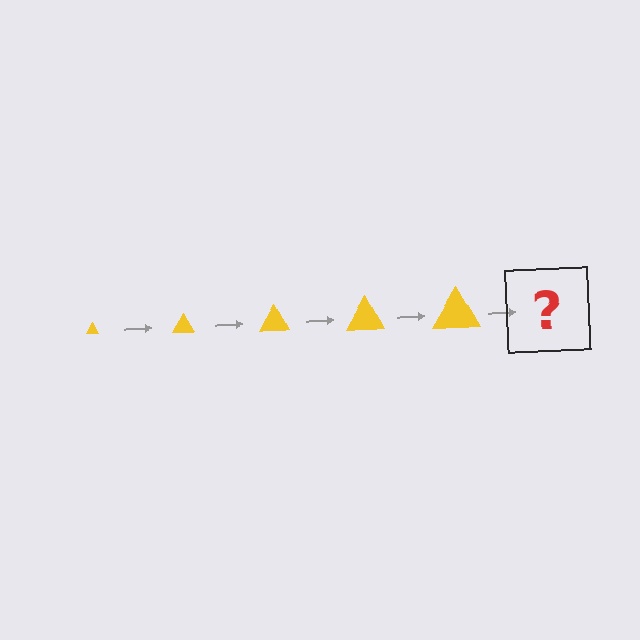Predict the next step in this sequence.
The next step is a yellow triangle, larger than the previous one.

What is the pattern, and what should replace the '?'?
The pattern is that the triangle gets progressively larger each step. The '?' should be a yellow triangle, larger than the previous one.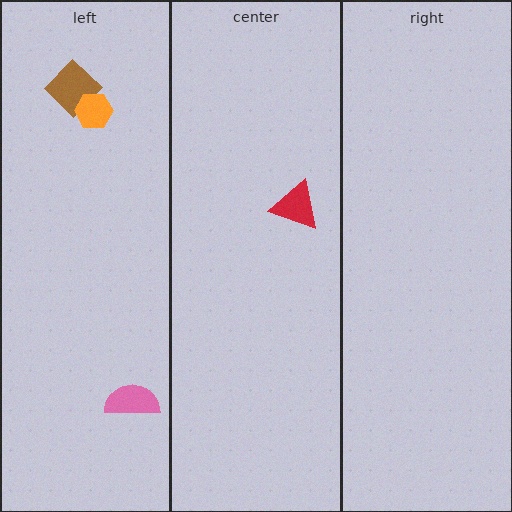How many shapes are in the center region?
1.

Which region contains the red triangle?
The center region.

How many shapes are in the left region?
3.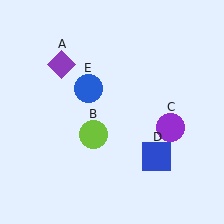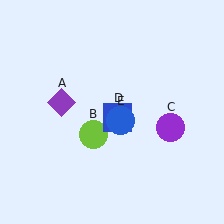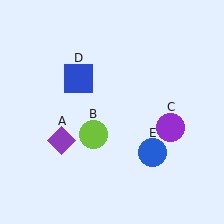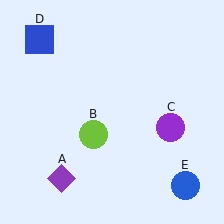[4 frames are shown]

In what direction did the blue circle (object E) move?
The blue circle (object E) moved down and to the right.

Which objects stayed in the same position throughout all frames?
Lime circle (object B) and purple circle (object C) remained stationary.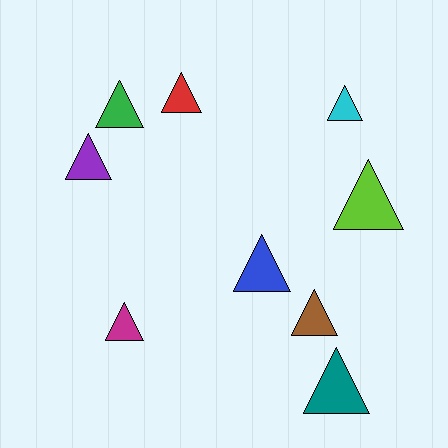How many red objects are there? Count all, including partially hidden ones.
There is 1 red object.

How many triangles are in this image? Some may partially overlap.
There are 9 triangles.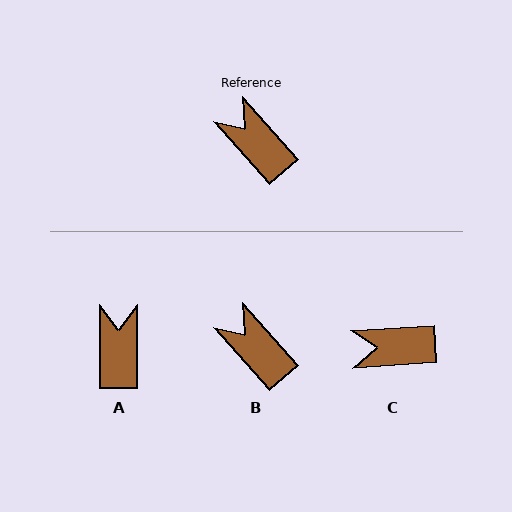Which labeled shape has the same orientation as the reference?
B.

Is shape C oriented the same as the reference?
No, it is off by about 52 degrees.